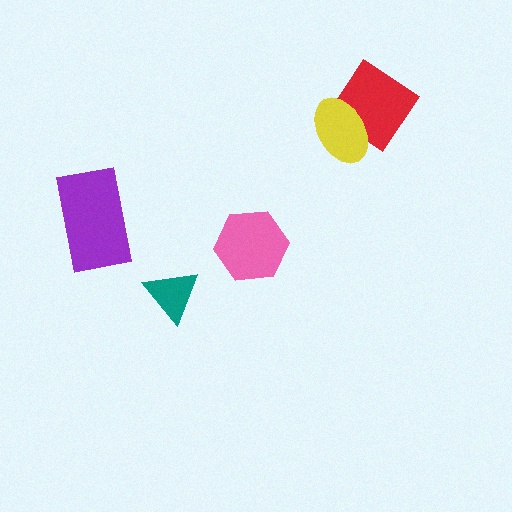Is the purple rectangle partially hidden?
No, no other shape covers it.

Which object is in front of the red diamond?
The yellow ellipse is in front of the red diamond.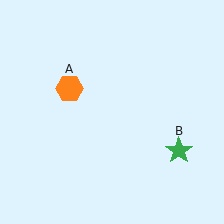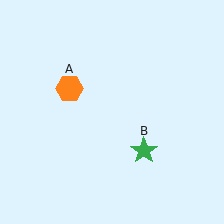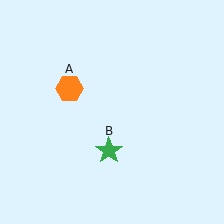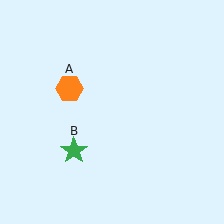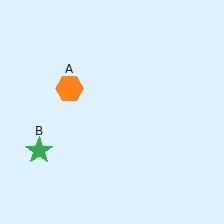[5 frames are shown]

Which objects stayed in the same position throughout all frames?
Orange hexagon (object A) remained stationary.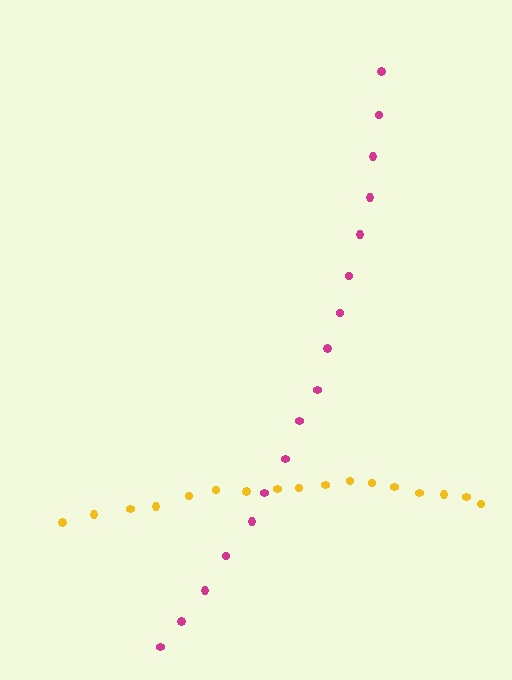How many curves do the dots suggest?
There are 2 distinct paths.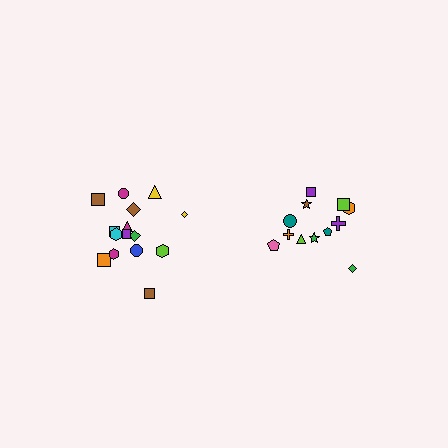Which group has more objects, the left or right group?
The left group.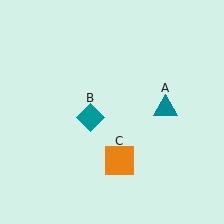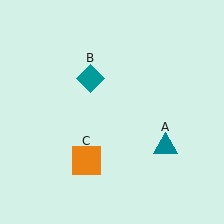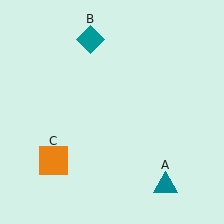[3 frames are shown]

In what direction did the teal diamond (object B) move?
The teal diamond (object B) moved up.